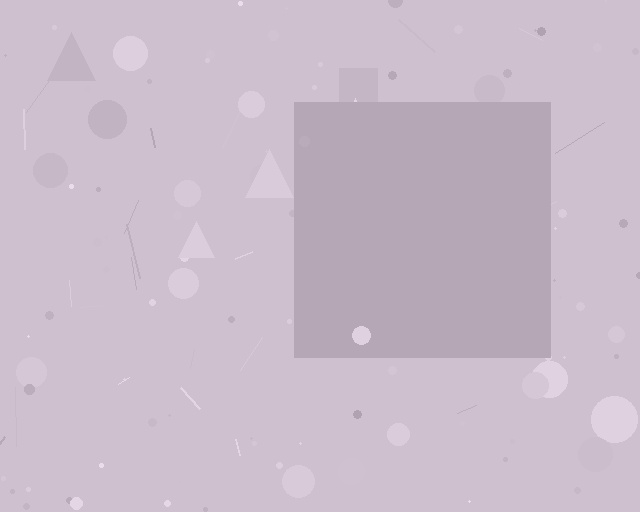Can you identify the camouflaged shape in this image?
The camouflaged shape is a square.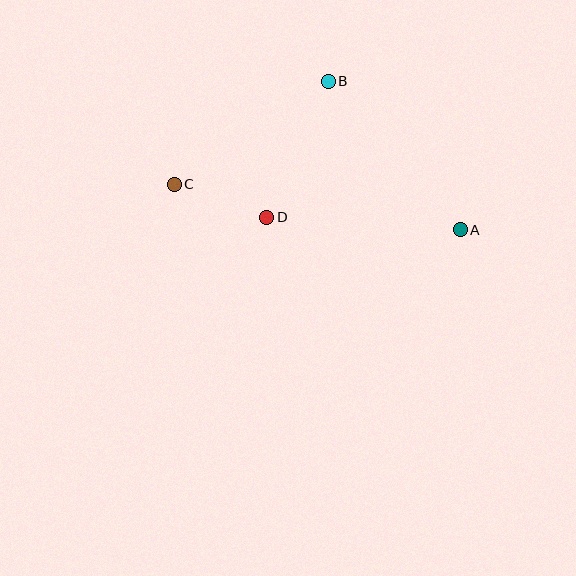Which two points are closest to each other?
Points C and D are closest to each other.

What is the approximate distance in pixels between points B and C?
The distance between B and C is approximately 185 pixels.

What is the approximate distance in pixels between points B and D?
The distance between B and D is approximately 149 pixels.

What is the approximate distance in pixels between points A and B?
The distance between A and B is approximately 199 pixels.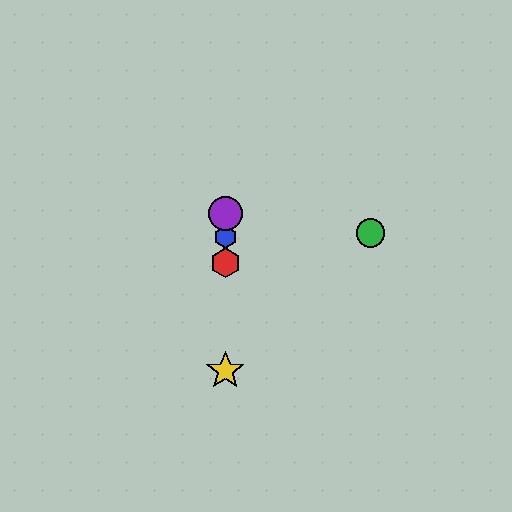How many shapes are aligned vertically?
4 shapes (the red hexagon, the blue hexagon, the yellow star, the purple circle) are aligned vertically.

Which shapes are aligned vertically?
The red hexagon, the blue hexagon, the yellow star, the purple circle are aligned vertically.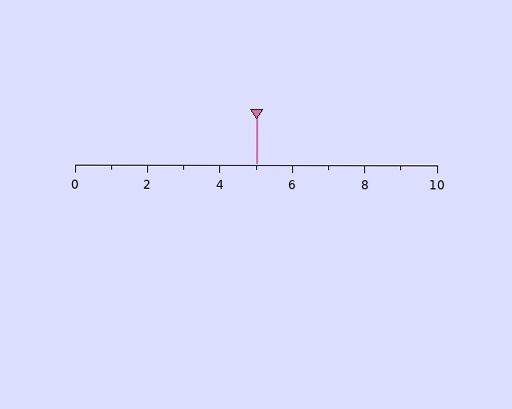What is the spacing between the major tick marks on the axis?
The major ticks are spaced 2 apart.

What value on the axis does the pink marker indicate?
The marker indicates approximately 5.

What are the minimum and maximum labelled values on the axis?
The axis runs from 0 to 10.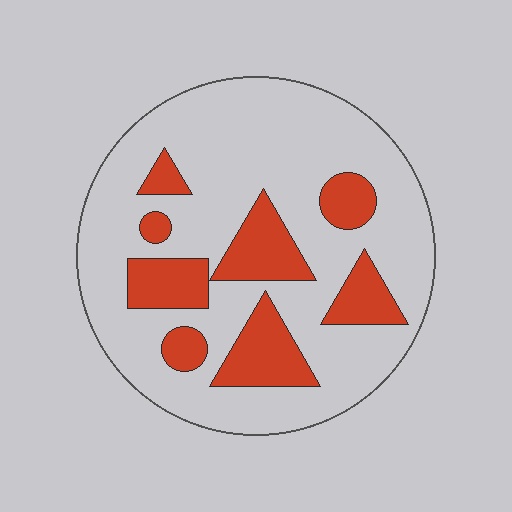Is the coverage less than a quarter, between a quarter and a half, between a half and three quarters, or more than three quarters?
Less than a quarter.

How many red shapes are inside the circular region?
8.